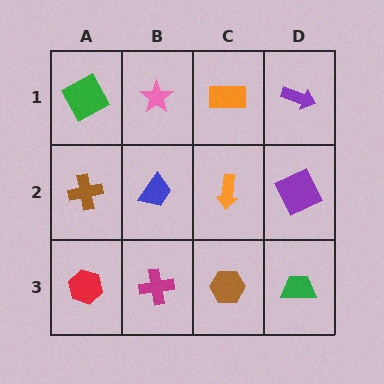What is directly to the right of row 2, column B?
An orange arrow.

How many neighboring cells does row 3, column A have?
2.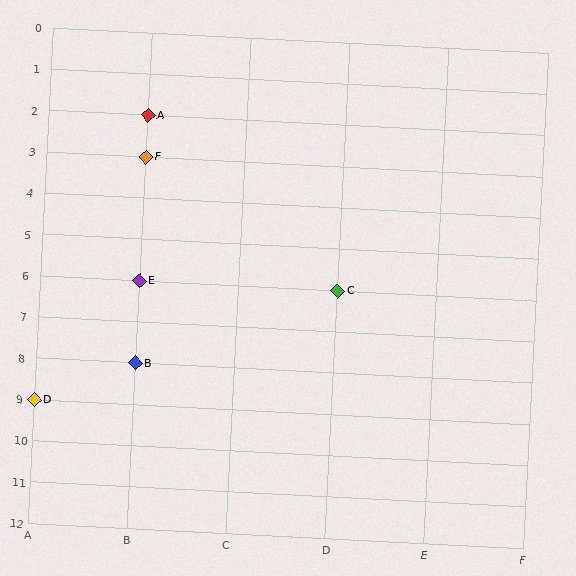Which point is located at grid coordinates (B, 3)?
Point F is at (B, 3).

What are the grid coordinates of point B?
Point B is at grid coordinates (B, 8).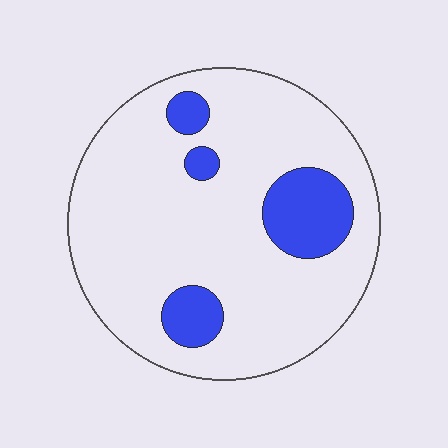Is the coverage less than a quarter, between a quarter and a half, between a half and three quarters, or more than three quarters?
Less than a quarter.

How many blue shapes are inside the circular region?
4.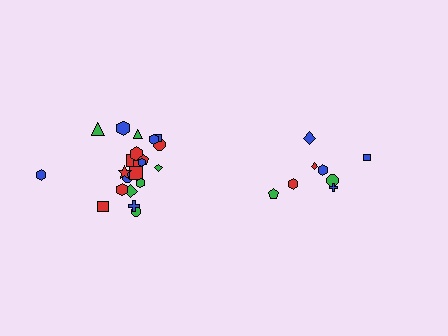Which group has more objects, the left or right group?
The left group.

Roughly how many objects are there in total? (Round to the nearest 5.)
Roughly 30 objects in total.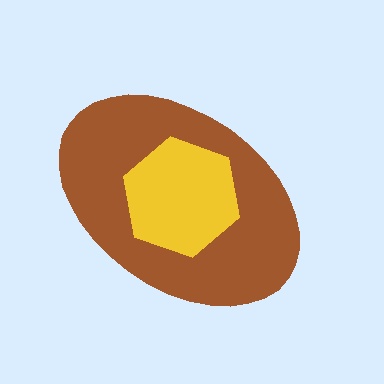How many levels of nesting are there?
2.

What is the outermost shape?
The brown ellipse.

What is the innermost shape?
The yellow hexagon.